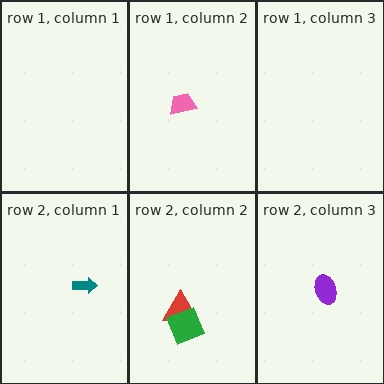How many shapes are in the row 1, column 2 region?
1.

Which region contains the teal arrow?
The row 2, column 1 region.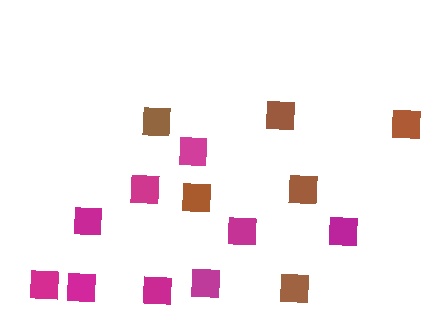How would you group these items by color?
There are 2 groups: one group of magenta squares (9) and one group of brown squares (6).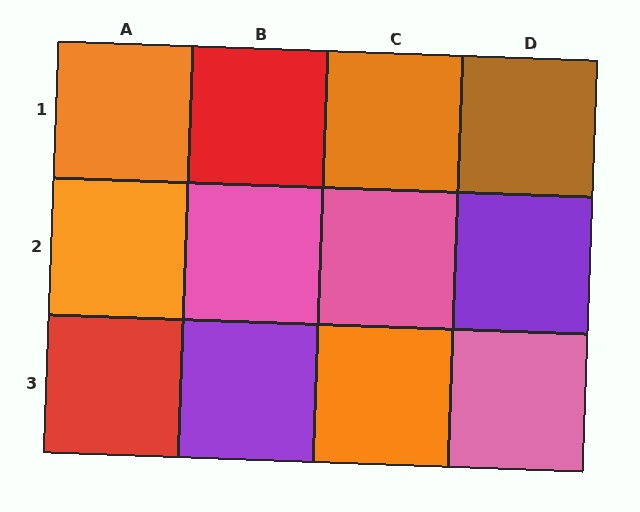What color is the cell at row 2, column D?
Purple.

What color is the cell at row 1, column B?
Red.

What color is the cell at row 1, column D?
Brown.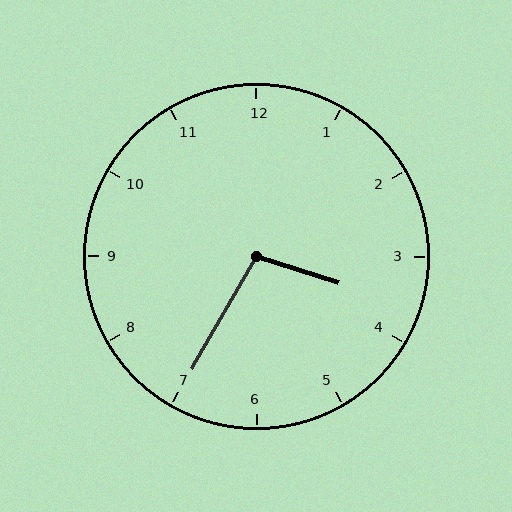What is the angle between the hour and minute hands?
Approximately 102 degrees.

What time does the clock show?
3:35.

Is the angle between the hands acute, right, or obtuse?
It is obtuse.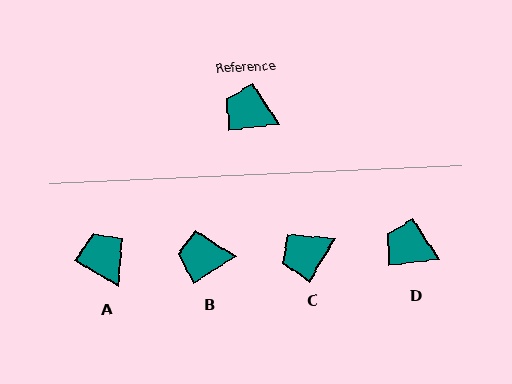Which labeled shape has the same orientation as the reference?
D.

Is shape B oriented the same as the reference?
No, it is off by about 24 degrees.